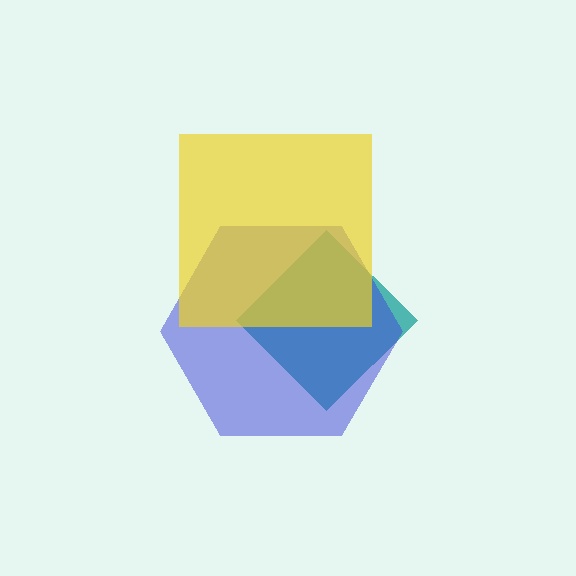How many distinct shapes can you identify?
There are 3 distinct shapes: a teal diamond, a blue hexagon, a yellow square.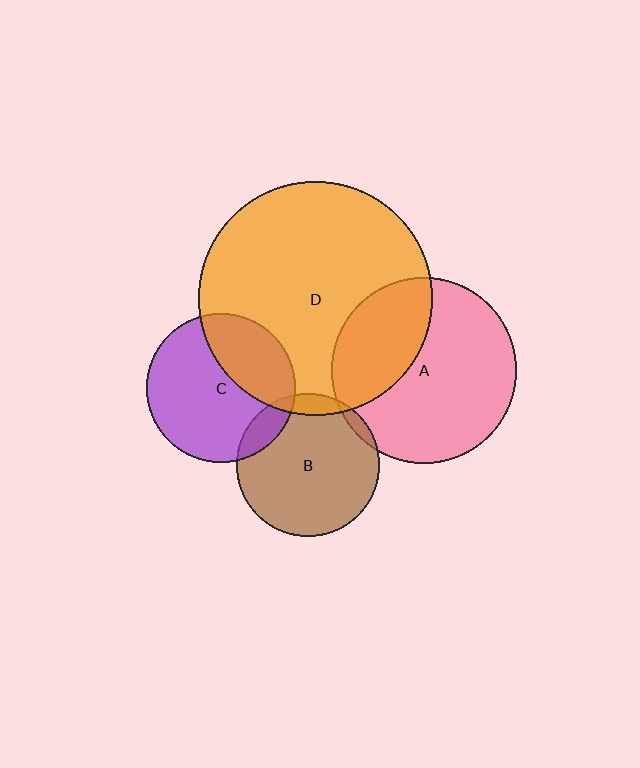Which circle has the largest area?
Circle D (orange).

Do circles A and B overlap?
Yes.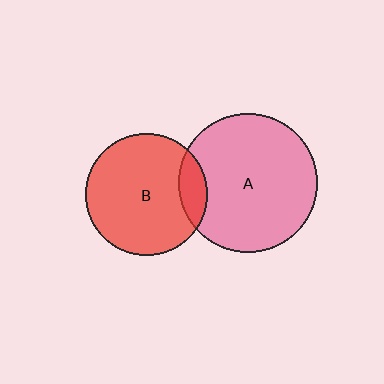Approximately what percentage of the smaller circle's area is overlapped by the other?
Approximately 15%.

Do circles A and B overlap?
Yes.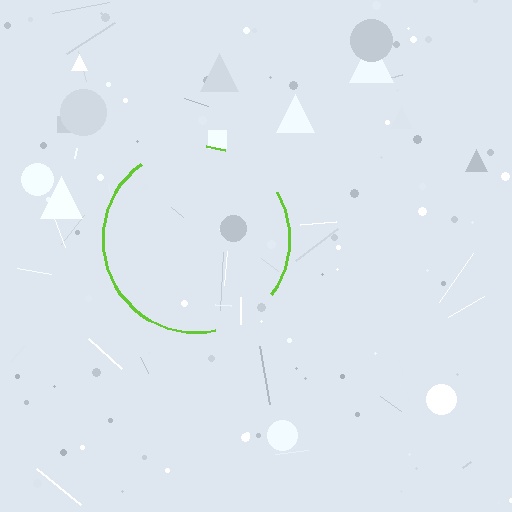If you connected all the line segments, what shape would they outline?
They would outline a circle.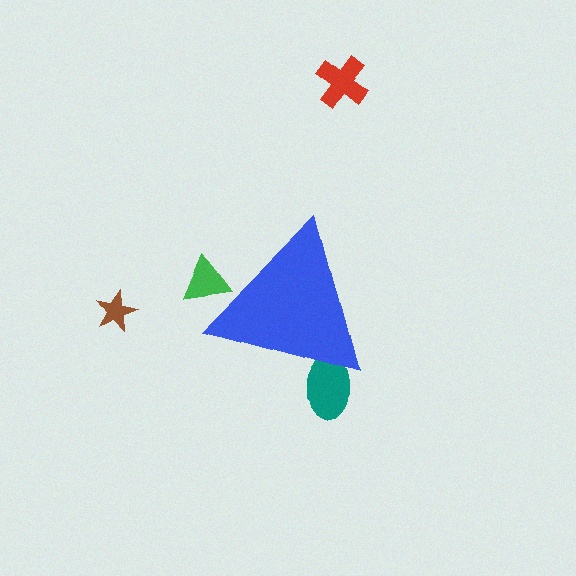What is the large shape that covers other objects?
A blue triangle.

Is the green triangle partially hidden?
Yes, the green triangle is partially hidden behind the blue triangle.